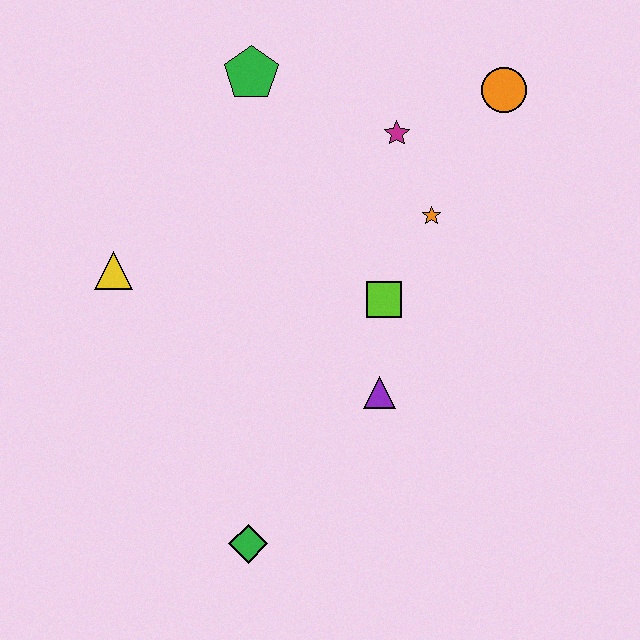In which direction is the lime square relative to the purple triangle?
The lime square is above the purple triangle.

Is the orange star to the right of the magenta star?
Yes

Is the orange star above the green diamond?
Yes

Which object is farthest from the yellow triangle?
The orange circle is farthest from the yellow triangle.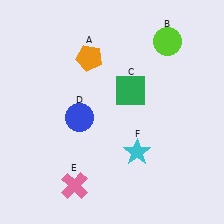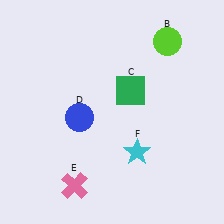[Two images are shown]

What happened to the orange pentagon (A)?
The orange pentagon (A) was removed in Image 2. It was in the top-left area of Image 1.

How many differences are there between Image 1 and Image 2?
There is 1 difference between the two images.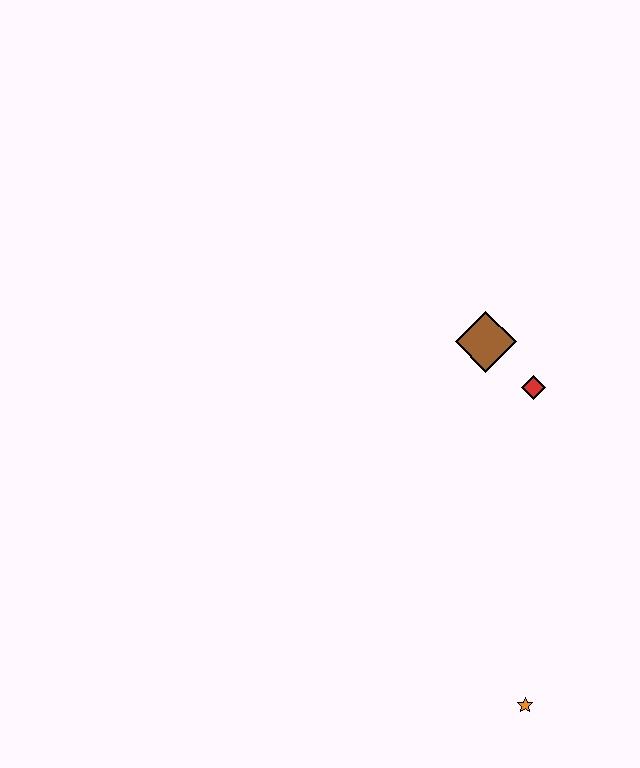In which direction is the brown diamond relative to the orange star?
The brown diamond is above the orange star.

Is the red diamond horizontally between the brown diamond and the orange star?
No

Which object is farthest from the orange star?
The brown diamond is farthest from the orange star.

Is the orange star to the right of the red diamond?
No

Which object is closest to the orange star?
The red diamond is closest to the orange star.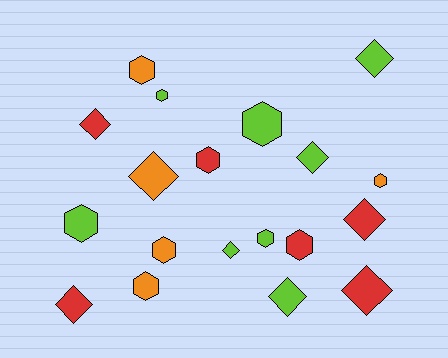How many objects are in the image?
There are 19 objects.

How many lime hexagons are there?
There are 4 lime hexagons.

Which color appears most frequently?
Lime, with 8 objects.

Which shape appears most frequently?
Hexagon, with 10 objects.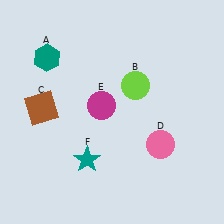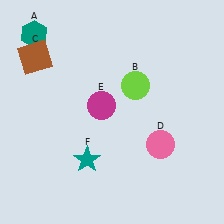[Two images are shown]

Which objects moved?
The objects that moved are: the teal hexagon (A), the brown square (C).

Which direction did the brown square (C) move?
The brown square (C) moved up.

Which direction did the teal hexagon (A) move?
The teal hexagon (A) moved up.